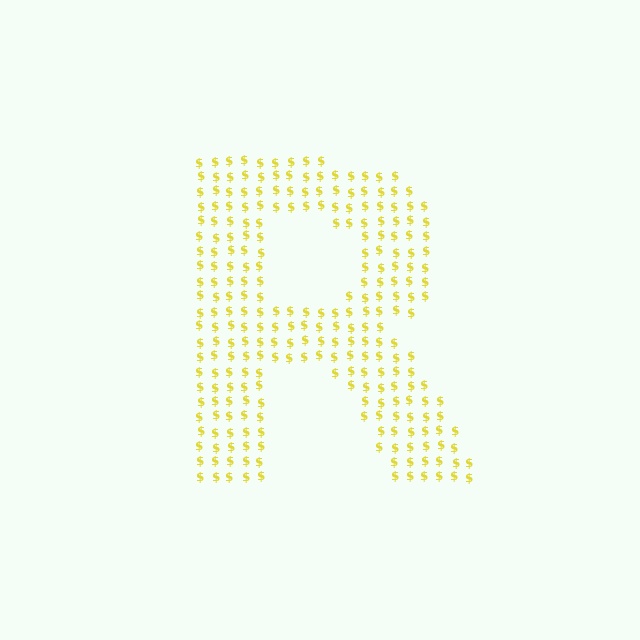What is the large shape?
The large shape is the letter R.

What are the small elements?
The small elements are dollar signs.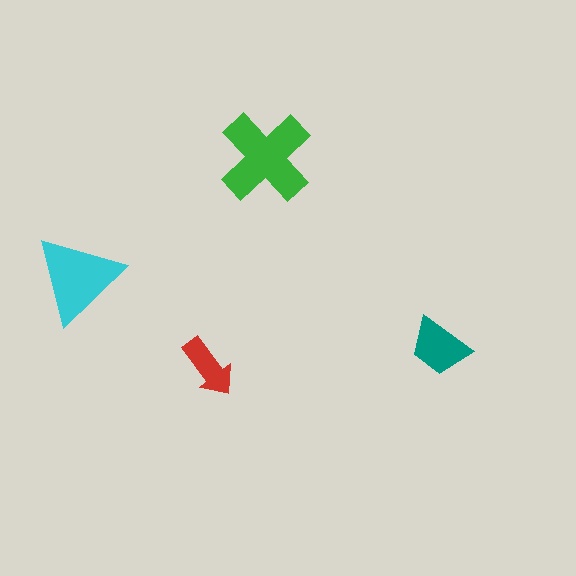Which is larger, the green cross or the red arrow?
The green cross.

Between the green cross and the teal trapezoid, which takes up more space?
The green cross.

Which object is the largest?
The green cross.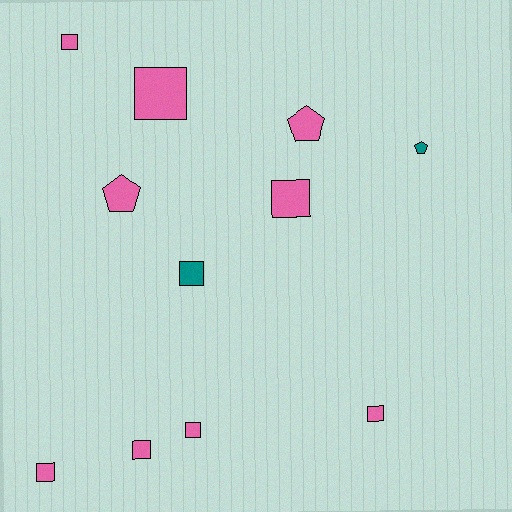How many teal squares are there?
There is 1 teal square.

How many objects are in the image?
There are 11 objects.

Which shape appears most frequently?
Square, with 8 objects.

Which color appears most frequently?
Pink, with 9 objects.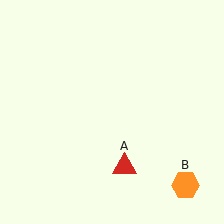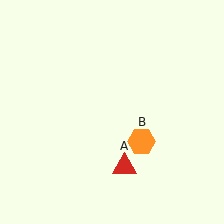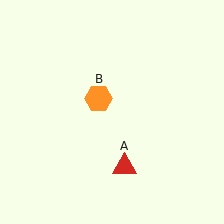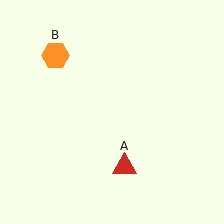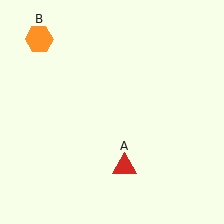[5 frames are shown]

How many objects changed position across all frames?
1 object changed position: orange hexagon (object B).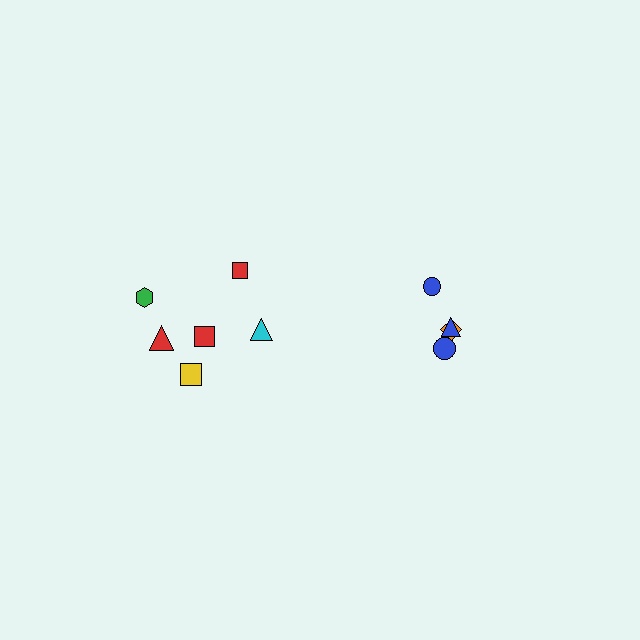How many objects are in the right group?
There are 4 objects.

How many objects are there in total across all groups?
There are 10 objects.